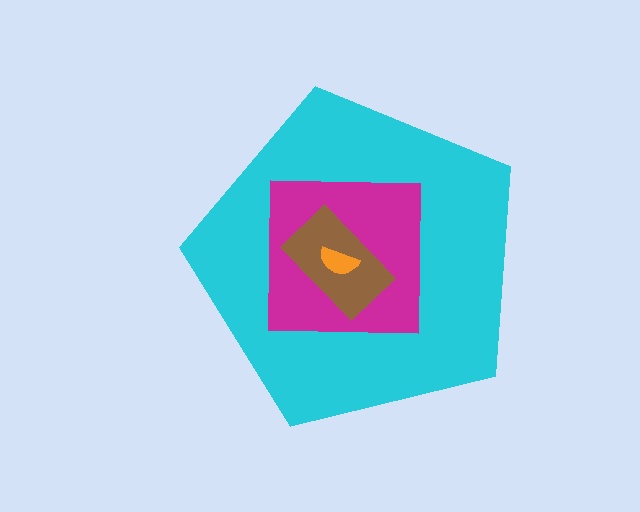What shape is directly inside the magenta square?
The brown rectangle.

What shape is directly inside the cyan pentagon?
The magenta square.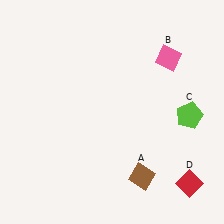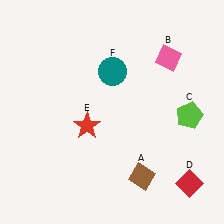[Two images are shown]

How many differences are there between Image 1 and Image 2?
There are 2 differences between the two images.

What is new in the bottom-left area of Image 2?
A red star (E) was added in the bottom-left area of Image 2.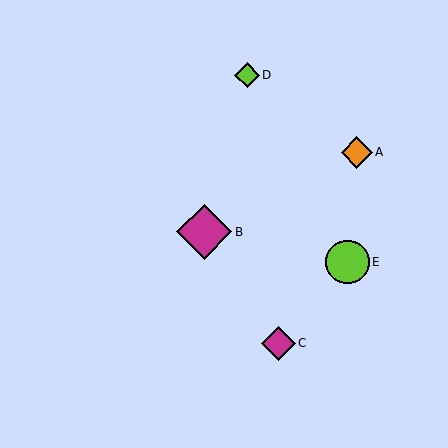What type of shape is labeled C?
Shape C is a magenta diamond.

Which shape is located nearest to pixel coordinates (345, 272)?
The lime circle (labeled E) at (347, 262) is nearest to that location.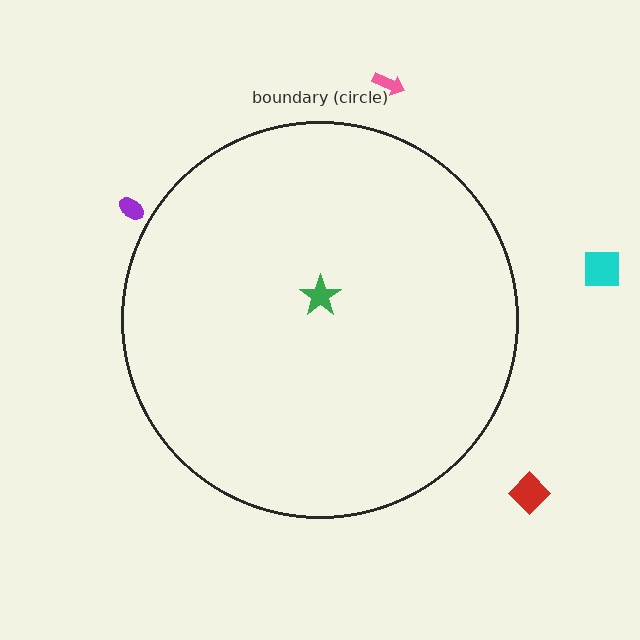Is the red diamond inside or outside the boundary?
Outside.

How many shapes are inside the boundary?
1 inside, 4 outside.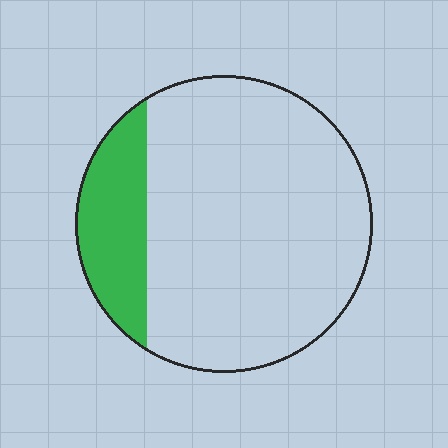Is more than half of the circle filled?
No.